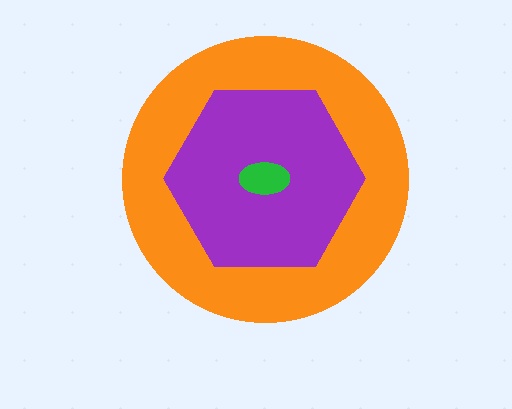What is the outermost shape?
The orange circle.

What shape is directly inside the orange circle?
The purple hexagon.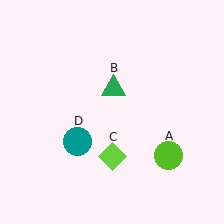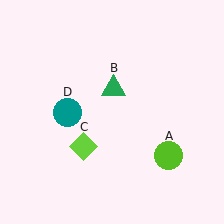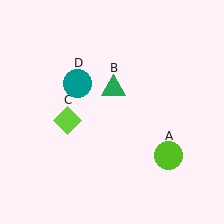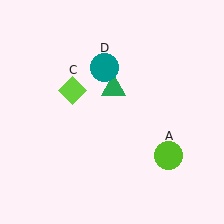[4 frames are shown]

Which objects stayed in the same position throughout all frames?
Lime circle (object A) and green triangle (object B) remained stationary.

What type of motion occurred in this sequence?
The lime diamond (object C), teal circle (object D) rotated clockwise around the center of the scene.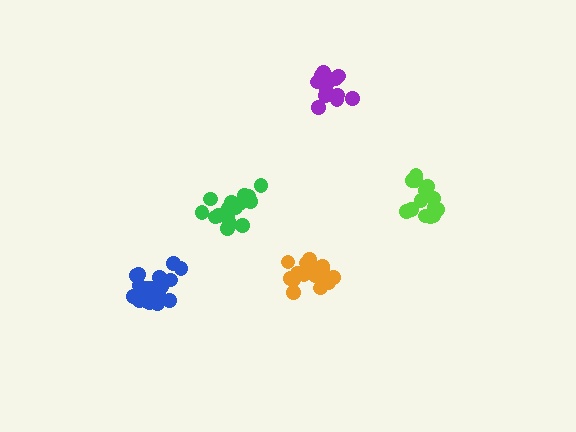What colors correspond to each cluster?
The clusters are colored: blue, green, lime, orange, purple.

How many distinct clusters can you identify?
There are 5 distinct clusters.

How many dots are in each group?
Group 1: 18 dots, Group 2: 19 dots, Group 3: 14 dots, Group 4: 17 dots, Group 5: 13 dots (81 total).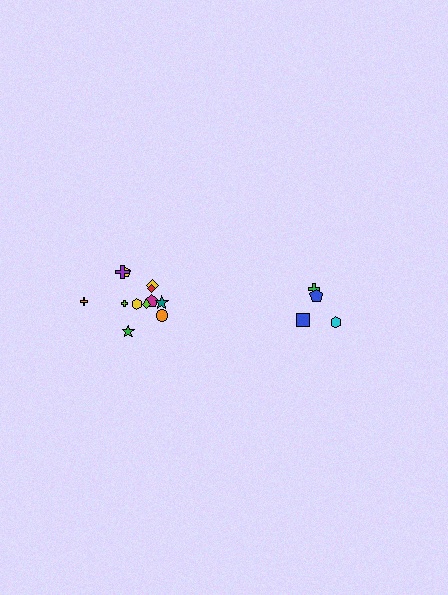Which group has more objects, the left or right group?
The left group.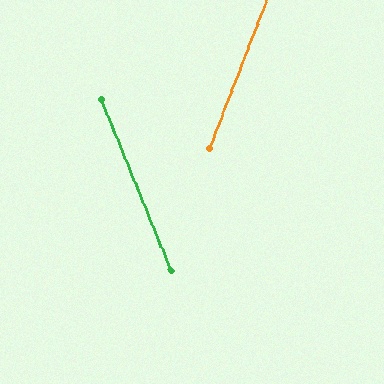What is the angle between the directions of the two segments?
Approximately 43 degrees.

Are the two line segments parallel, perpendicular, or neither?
Neither parallel nor perpendicular — they differ by about 43°.